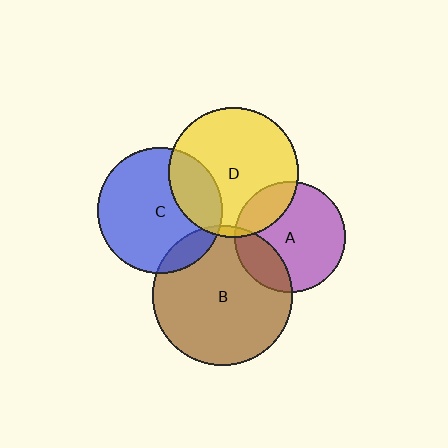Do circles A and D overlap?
Yes.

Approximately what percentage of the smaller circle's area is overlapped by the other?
Approximately 20%.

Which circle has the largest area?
Circle B (brown).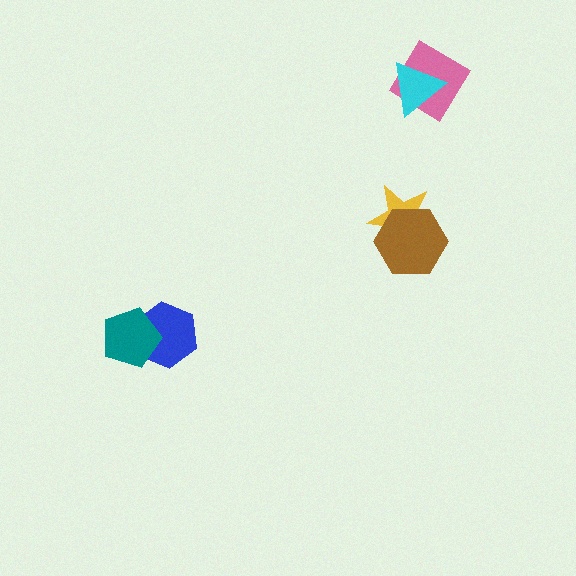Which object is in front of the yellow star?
The brown hexagon is in front of the yellow star.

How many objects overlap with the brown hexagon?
1 object overlaps with the brown hexagon.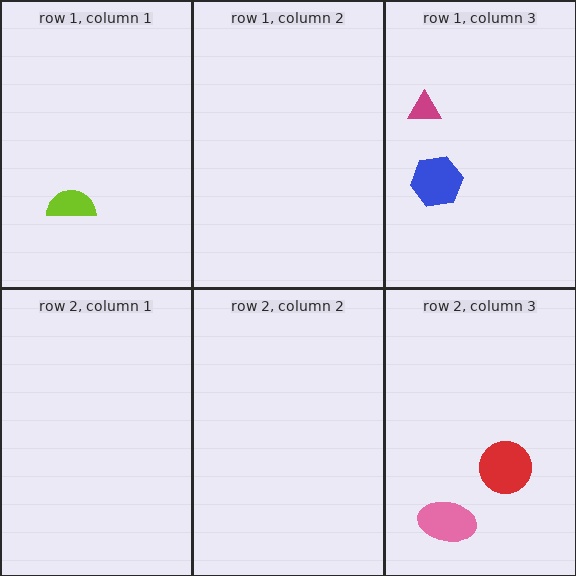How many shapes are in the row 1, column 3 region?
2.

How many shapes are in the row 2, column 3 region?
2.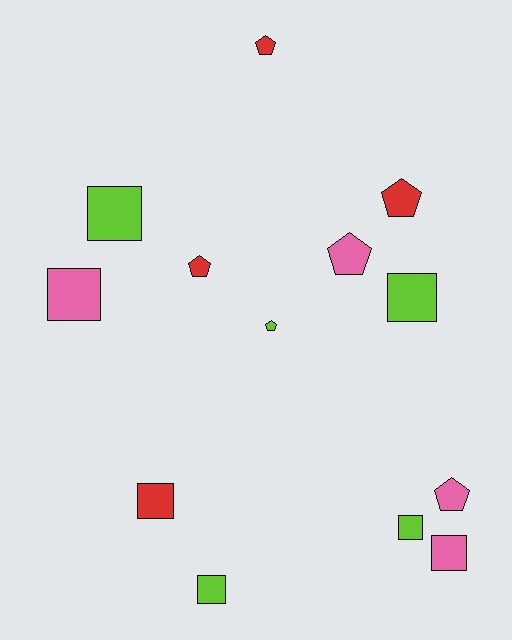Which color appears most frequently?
Lime, with 5 objects.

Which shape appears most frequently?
Square, with 7 objects.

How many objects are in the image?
There are 13 objects.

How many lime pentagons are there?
There is 1 lime pentagon.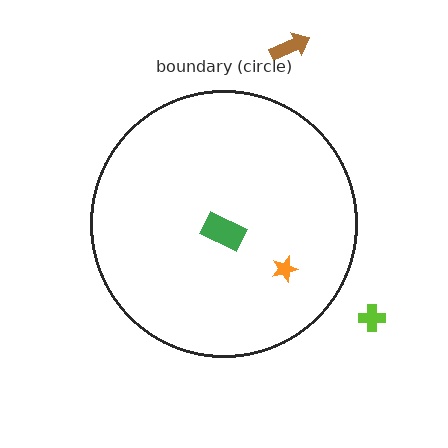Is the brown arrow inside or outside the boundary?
Outside.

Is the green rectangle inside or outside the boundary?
Inside.